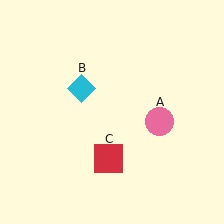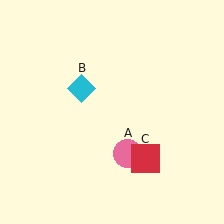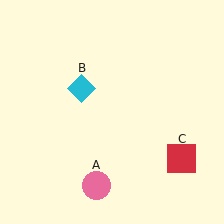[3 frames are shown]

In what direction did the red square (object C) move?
The red square (object C) moved right.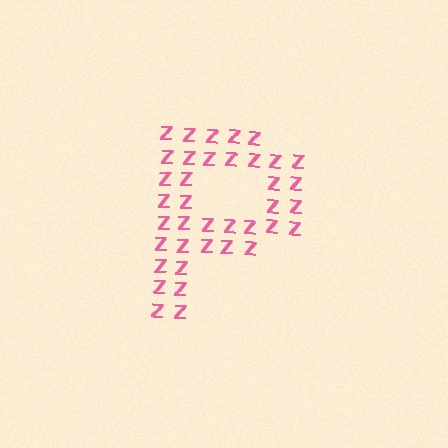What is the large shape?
The large shape is the letter P.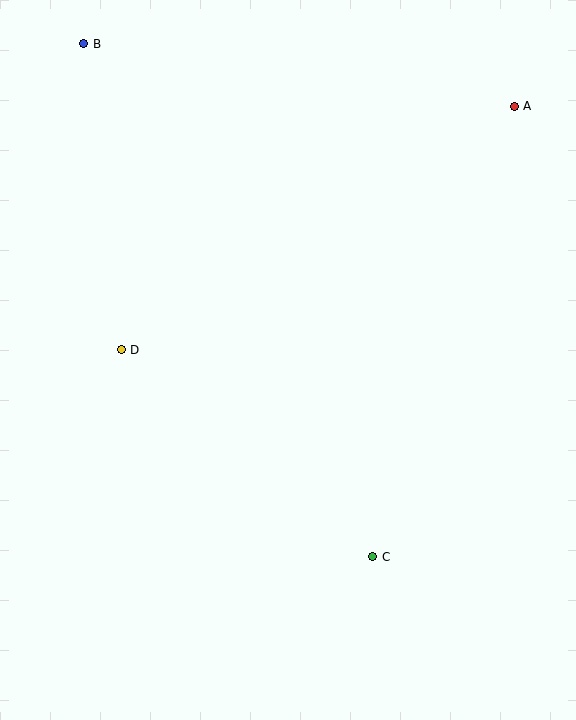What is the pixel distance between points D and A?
The distance between D and A is 462 pixels.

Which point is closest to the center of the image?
Point D at (121, 350) is closest to the center.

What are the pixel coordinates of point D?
Point D is at (121, 350).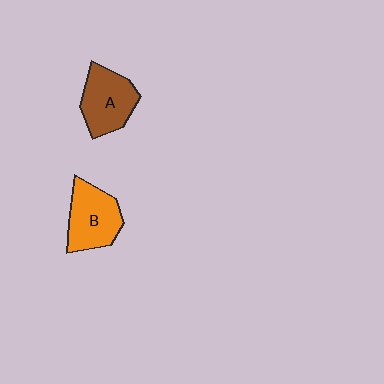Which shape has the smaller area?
Shape A (brown).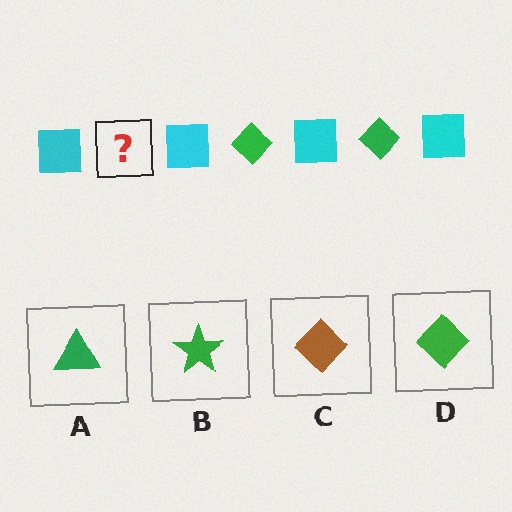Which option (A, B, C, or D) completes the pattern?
D.